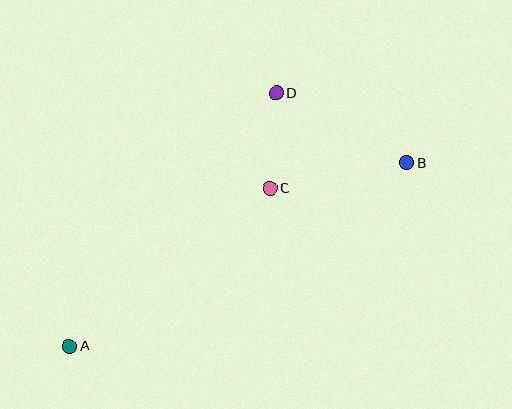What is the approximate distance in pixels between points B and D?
The distance between B and D is approximately 148 pixels.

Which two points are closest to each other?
Points C and D are closest to each other.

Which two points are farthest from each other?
Points A and B are farthest from each other.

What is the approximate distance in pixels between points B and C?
The distance between B and C is approximately 139 pixels.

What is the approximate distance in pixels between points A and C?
The distance between A and C is approximately 255 pixels.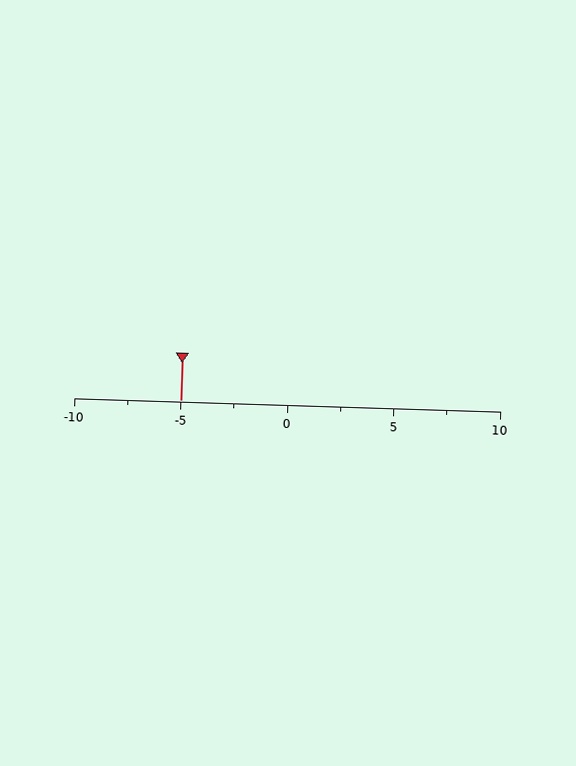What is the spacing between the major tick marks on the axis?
The major ticks are spaced 5 apart.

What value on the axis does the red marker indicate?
The marker indicates approximately -5.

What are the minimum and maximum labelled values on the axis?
The axis runs from -10 to 10.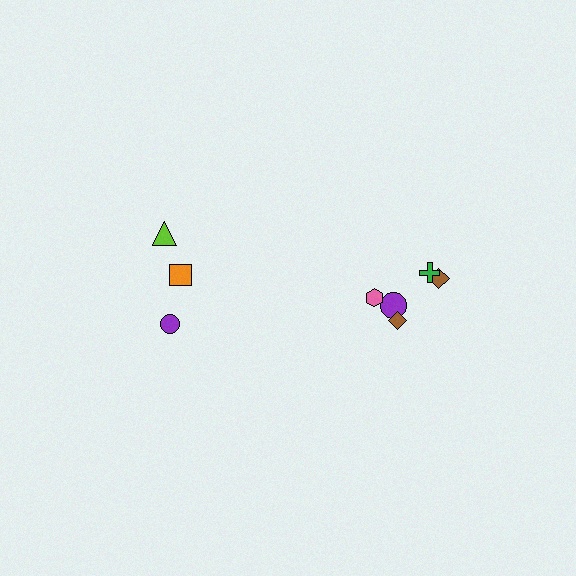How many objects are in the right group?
There are 5 objects.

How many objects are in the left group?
There are 3 objects.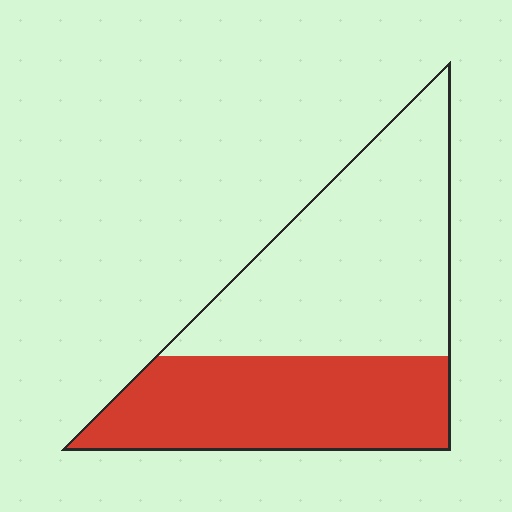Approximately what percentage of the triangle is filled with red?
Approximately 45%.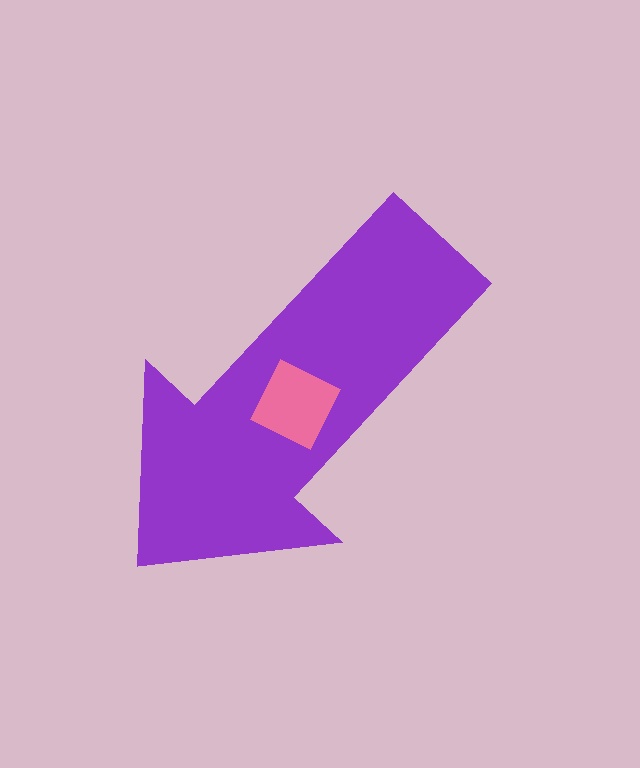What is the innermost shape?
The pink diamond.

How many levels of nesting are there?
2.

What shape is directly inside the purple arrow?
The pink diamond.